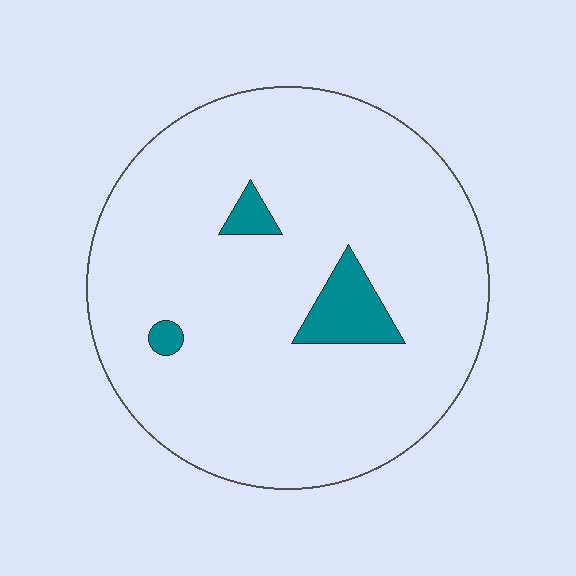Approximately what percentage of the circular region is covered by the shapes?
Approximately 5%.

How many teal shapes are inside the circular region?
3.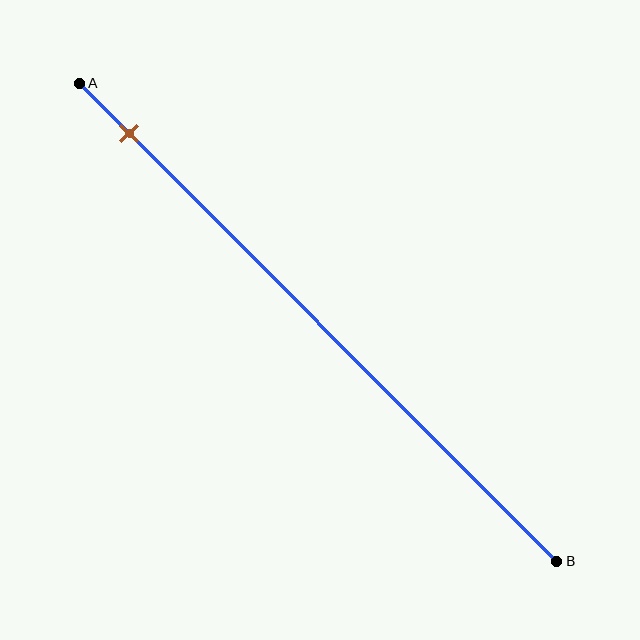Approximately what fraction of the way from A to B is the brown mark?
The brown mark is approximately 10% of the way from A to B.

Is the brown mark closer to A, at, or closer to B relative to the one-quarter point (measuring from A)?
The brown mark is closer to point A than the one-quarter point of segment AB.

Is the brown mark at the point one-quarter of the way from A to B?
No, the mark is at about 10% from A, not at the 25% one-quarter point.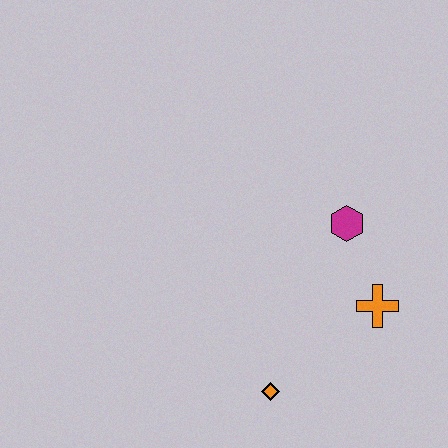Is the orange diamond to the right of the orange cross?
No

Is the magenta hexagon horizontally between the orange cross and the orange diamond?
Yes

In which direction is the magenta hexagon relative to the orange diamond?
The magenta hexagon is above the orange diamond.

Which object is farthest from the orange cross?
The orange diamond is farthest from the orange cross.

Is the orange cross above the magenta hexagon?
No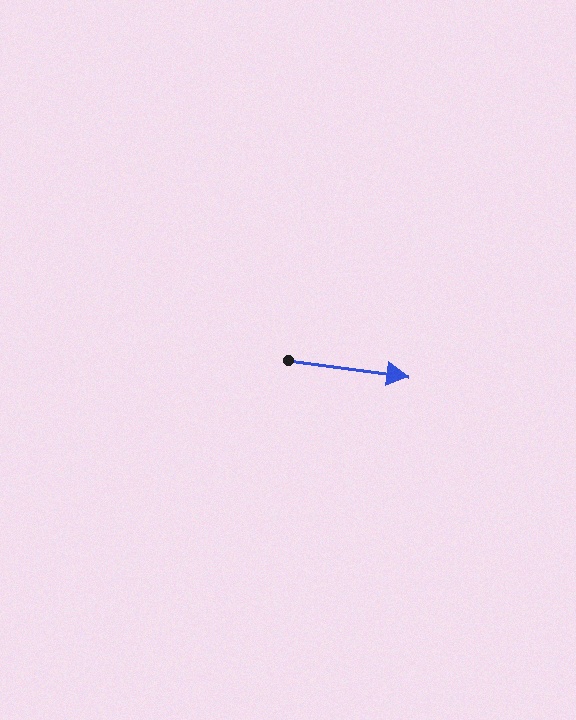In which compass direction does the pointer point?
East.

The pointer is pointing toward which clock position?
Roughly 3 o'clock.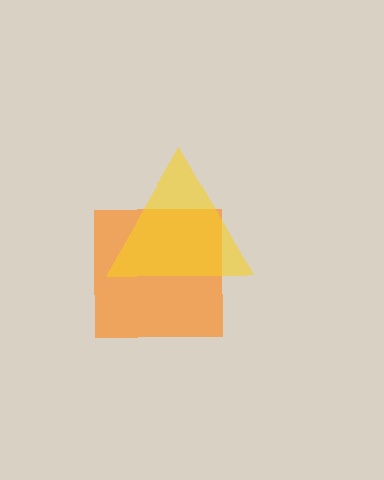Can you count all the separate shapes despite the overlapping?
Yes, there are 2 separate shapes.